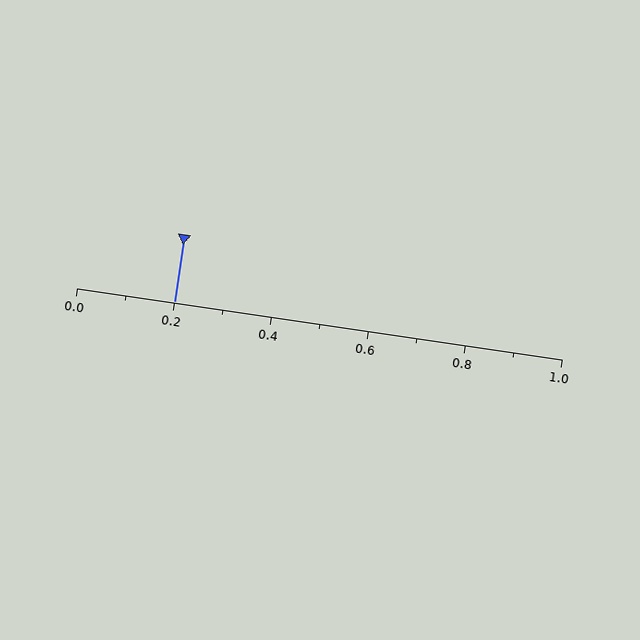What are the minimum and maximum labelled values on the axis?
The axis runs from 0.0 to 1.0.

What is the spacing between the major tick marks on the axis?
The major ticks are spaced 0.2 apart.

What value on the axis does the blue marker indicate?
The marker indicates approximately 0.2.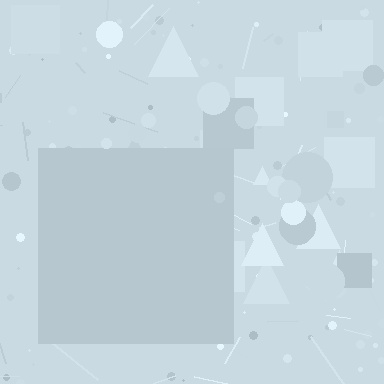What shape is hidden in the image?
A square is hidden in the image.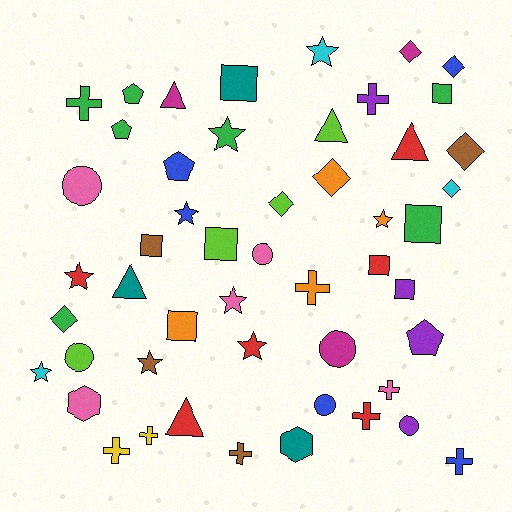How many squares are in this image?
There are 8 squares.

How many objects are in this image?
There are 50 objects.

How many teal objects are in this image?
There are 3 teal objects.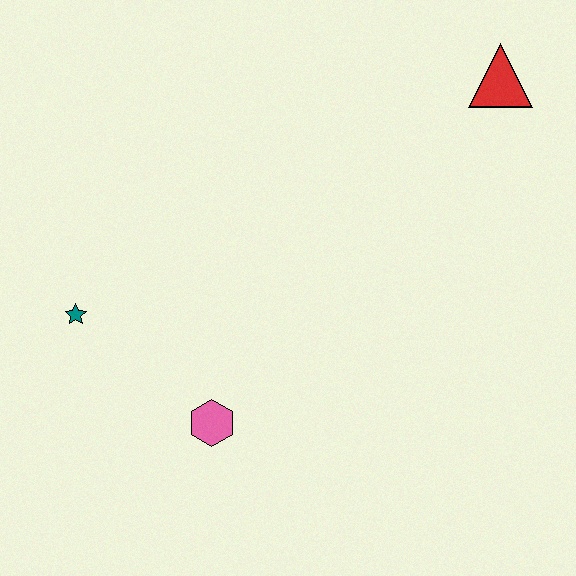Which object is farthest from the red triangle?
The teal star is farthest from the red triangle.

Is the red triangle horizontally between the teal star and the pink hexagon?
No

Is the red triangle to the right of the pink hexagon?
Yes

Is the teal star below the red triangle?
Yes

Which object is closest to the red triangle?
The pink hexagon is closest to the red triangle.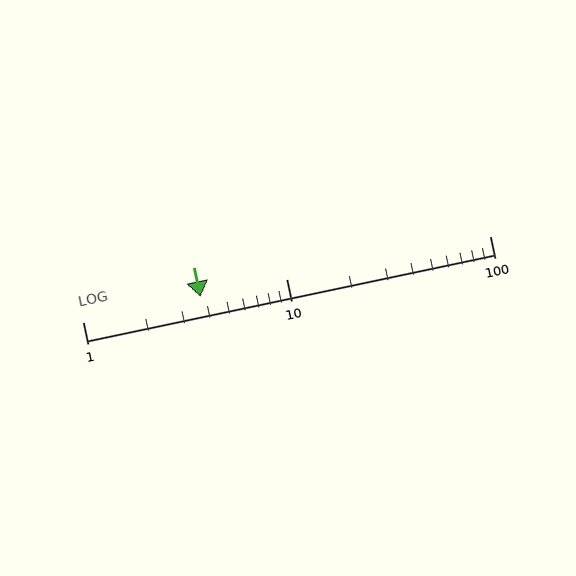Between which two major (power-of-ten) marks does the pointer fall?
The pointer is between 1 and 10.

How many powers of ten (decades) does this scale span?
The scale spans 2 decades, from 1 to 100.